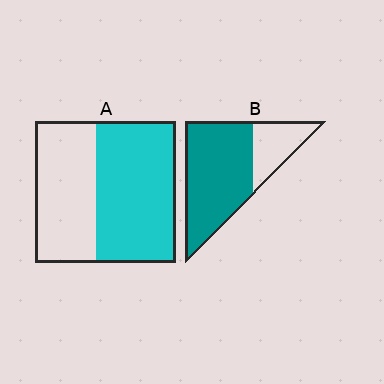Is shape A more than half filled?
Yes.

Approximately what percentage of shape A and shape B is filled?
A is approximately 55% and B is approximately 75%.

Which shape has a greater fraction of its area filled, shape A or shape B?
Shape B.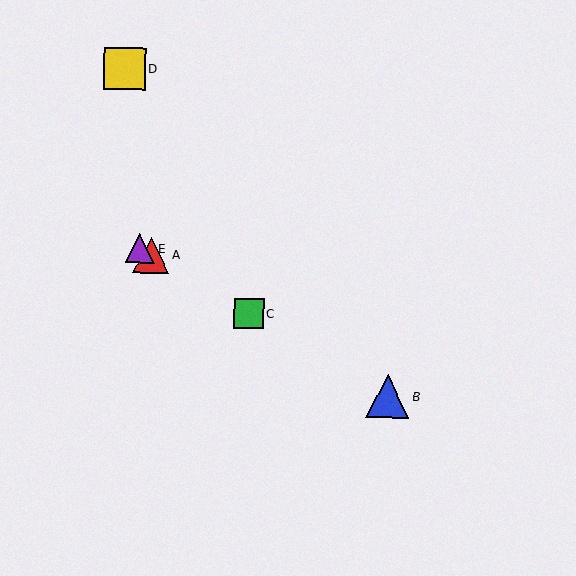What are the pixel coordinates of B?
Object B is at (388, 396).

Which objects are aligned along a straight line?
Objects A, B, C, E are aligned along a straight line.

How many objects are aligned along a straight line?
4 objects (A, B, C, E) are aligned along a straight line.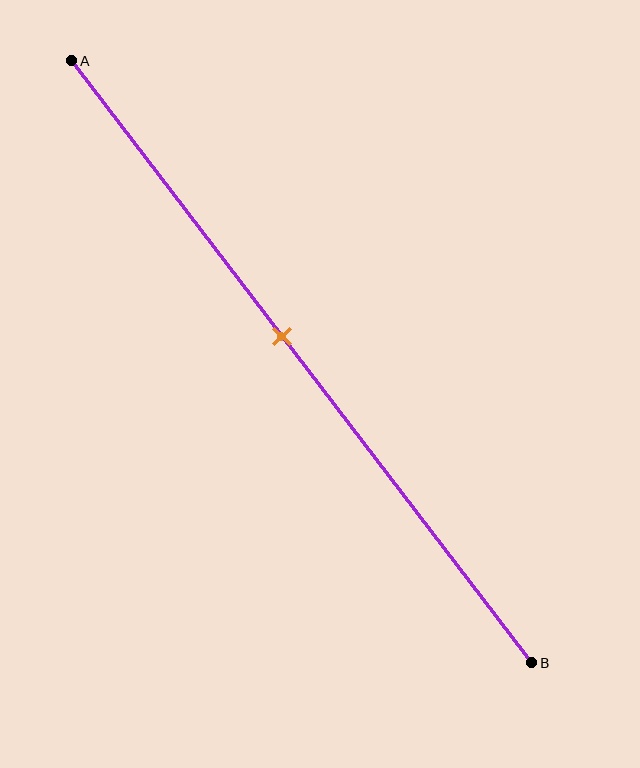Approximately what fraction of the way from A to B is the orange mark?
The orange mark is approximately 45% of the way from A to B.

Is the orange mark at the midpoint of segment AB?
No, the mark is at about 45% from A, not at the 50% midpoint.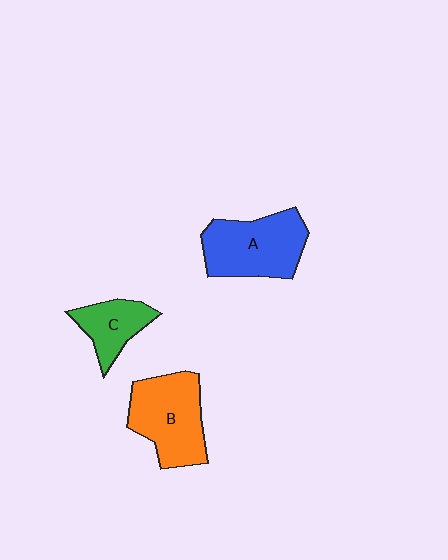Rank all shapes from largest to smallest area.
From largest to smallest: A (blue), B (orange), C (green).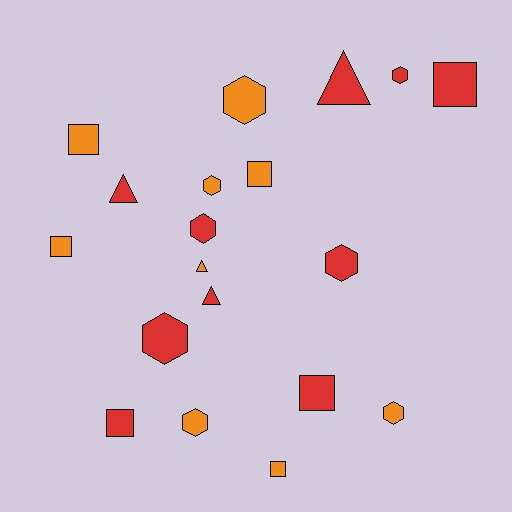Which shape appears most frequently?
Hexagon, with 8 objects.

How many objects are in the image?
There are 19 objects.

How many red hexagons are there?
There are 4 red hexagons.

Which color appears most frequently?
Red, with 10 objects.